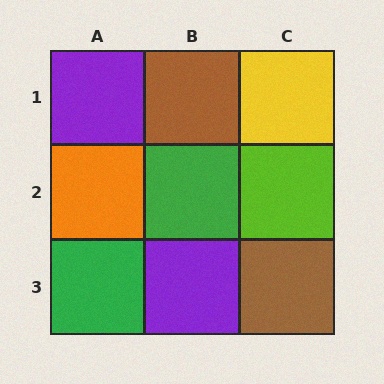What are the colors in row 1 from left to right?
Purple, brown, yellow.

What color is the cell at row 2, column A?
Orange.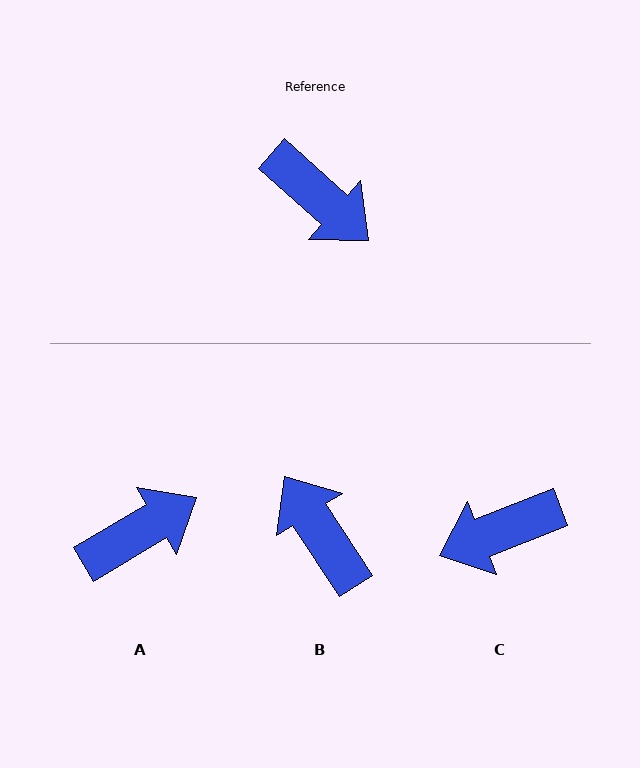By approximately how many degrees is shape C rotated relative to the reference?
Approximately 117 degrees clockwise.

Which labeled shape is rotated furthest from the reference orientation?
B, about 165 degrees away.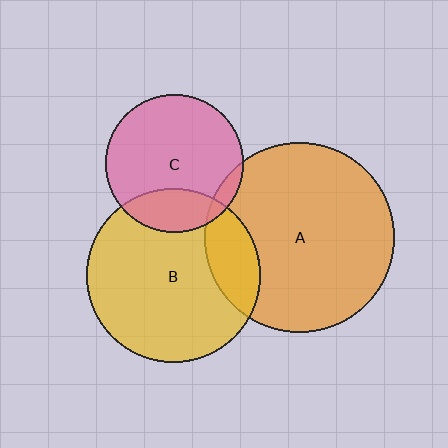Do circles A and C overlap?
Yes.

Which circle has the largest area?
Circle A (orange).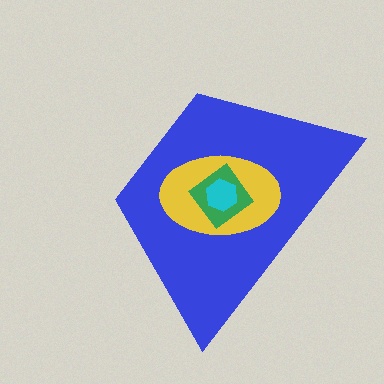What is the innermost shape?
The cyan hexagon.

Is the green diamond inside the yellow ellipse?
Yes.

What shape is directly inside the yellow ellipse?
The green diamond.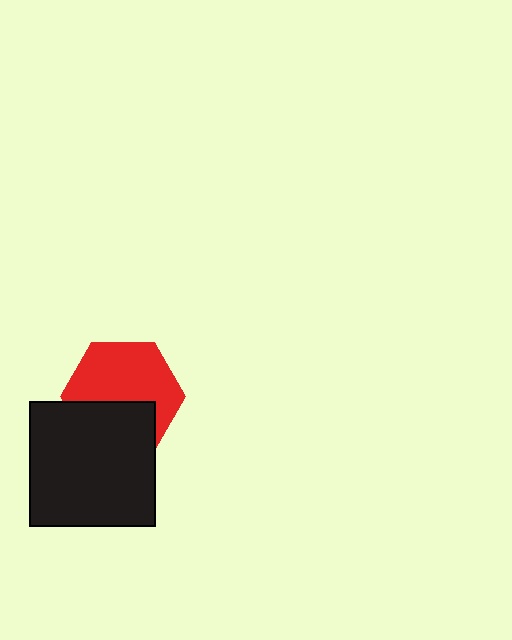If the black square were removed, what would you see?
You would see the complete red hexagon.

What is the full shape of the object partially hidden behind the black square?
The partially hidden object is a red hexagon.